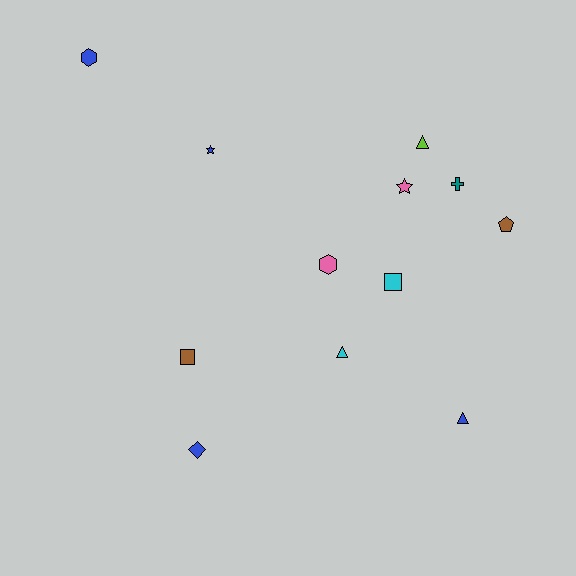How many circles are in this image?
There are no circles.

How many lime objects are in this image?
There is 1 lime object.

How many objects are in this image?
There are 12 objects.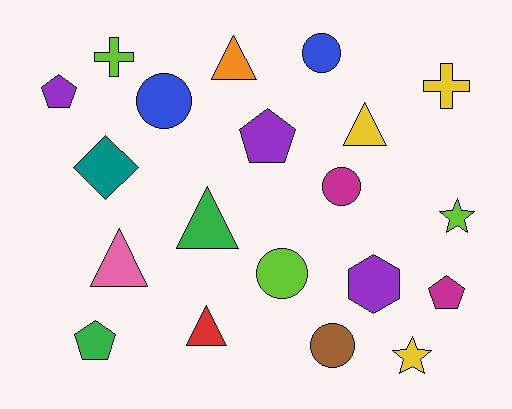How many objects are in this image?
There are 20 objects.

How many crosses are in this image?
There are 2 crosses.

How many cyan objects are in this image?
There are no cyan objects.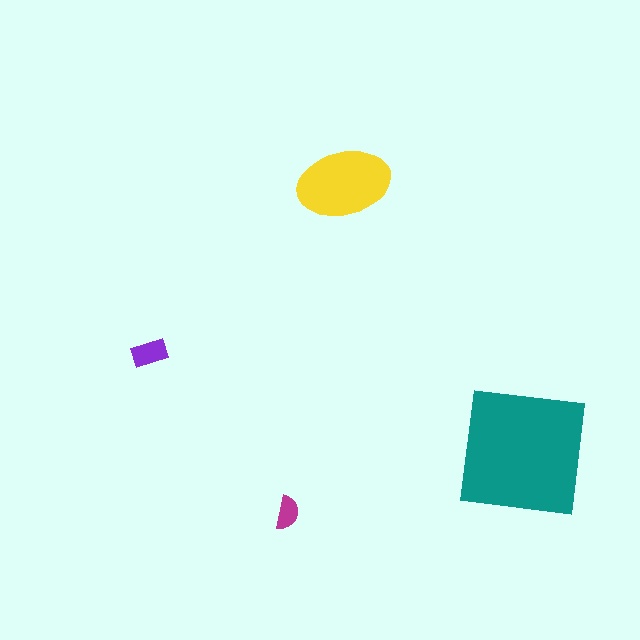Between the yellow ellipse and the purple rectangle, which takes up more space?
The yellow ellipse.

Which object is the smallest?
The magenta semicircle.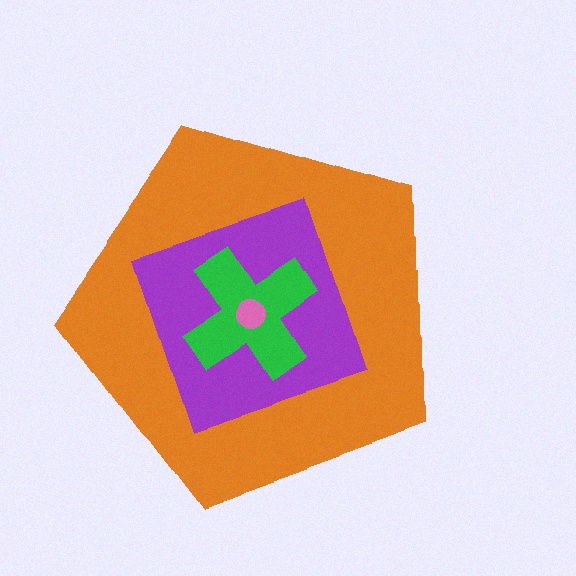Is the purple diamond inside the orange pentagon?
Yes.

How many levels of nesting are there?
4.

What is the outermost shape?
The orange pentagon.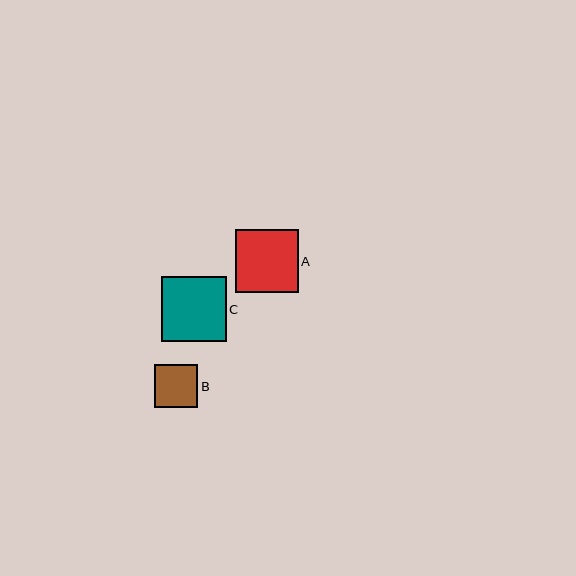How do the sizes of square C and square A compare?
Square C and square A are approximately the same size.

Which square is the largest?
Square C is the largest with a size of approximately 64 pixels.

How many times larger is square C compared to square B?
Square C is approximately 1.5 times the size of square B.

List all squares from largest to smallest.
From largest to smallest: C, A, B.